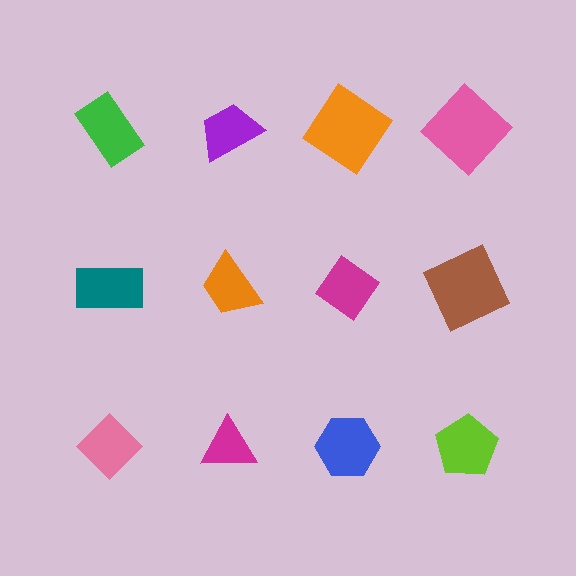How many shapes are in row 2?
4 shapes.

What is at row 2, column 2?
An orange trapezoid.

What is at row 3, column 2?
A magenta triangle.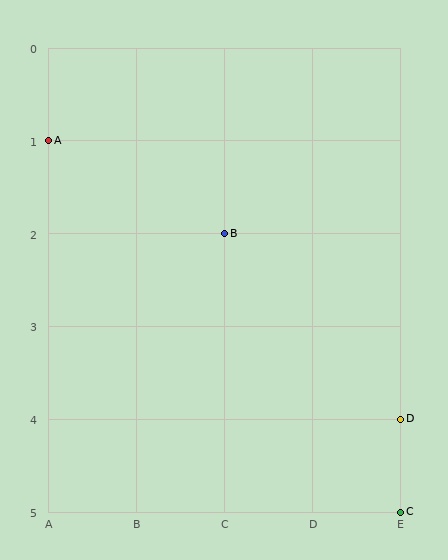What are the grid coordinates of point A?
Point A is at grid coordinates (A, 1).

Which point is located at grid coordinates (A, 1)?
Point A is at (A, 1).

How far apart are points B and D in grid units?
Points B and D are 2 columns and 2 rows apart (about 2.8 grid units diagonally).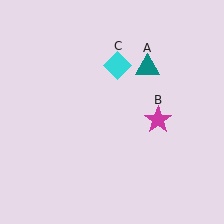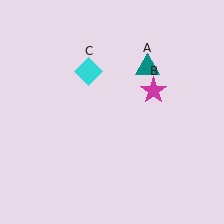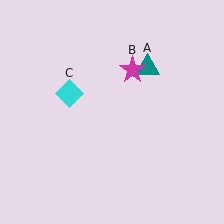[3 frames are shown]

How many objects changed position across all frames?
2 objects changed position: magenta star (object B), cyan diamond (object C).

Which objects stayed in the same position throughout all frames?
Teal triangle (object A) remained stationary.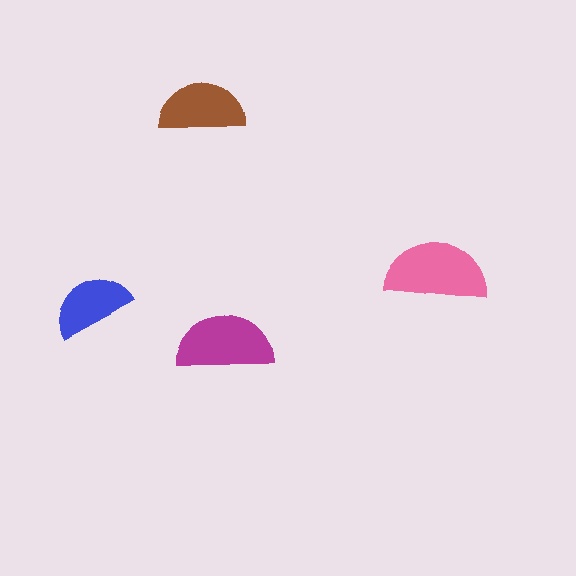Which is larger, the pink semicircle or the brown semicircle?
The pink one.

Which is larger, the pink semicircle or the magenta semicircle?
The pink one.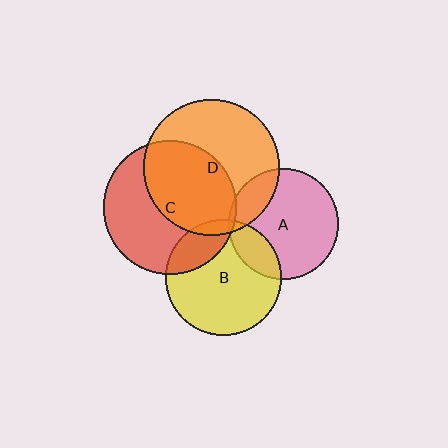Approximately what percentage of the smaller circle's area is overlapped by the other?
Approximately 20%.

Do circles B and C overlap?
Yes.